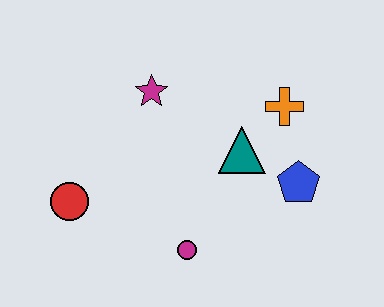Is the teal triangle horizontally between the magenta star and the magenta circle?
No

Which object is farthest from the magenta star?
The blue pentagon is farthest from the magenta star.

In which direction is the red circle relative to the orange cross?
The red circle is to the left of the orange cross.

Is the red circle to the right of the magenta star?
No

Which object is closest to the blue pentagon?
The teal triangle is closest to the blue pentagon.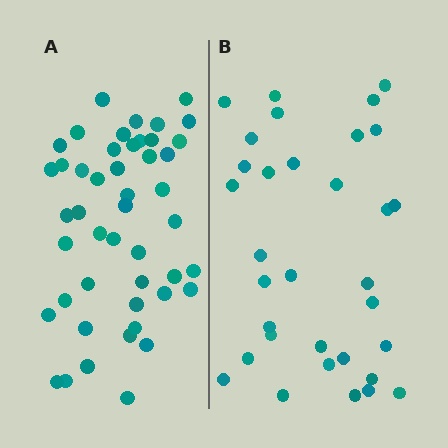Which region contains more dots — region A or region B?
Region A (the left region) has more dots.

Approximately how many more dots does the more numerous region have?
Region A has approximately 15 more dots than region B.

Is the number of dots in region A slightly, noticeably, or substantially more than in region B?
Region A has noticeably more, but not dramatically so. The ratio is roughly 1.4 to 1.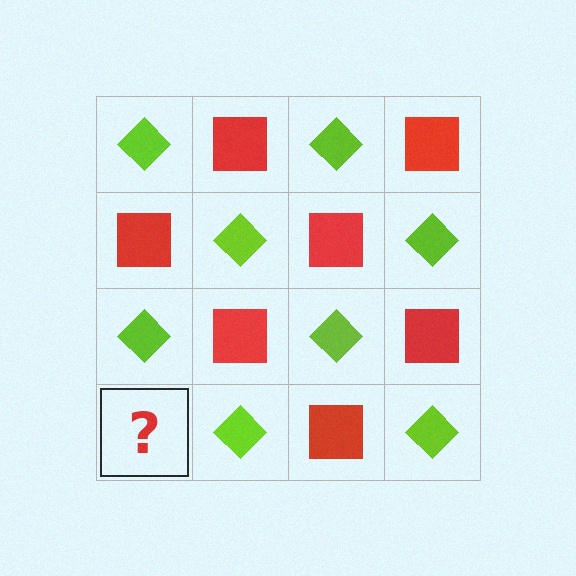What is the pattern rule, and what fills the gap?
The rule is that it alternates lime diamond and red square in a checkerboard pattern. The gap should be filled with a red square.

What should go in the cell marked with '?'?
The missing cell should contain a red square.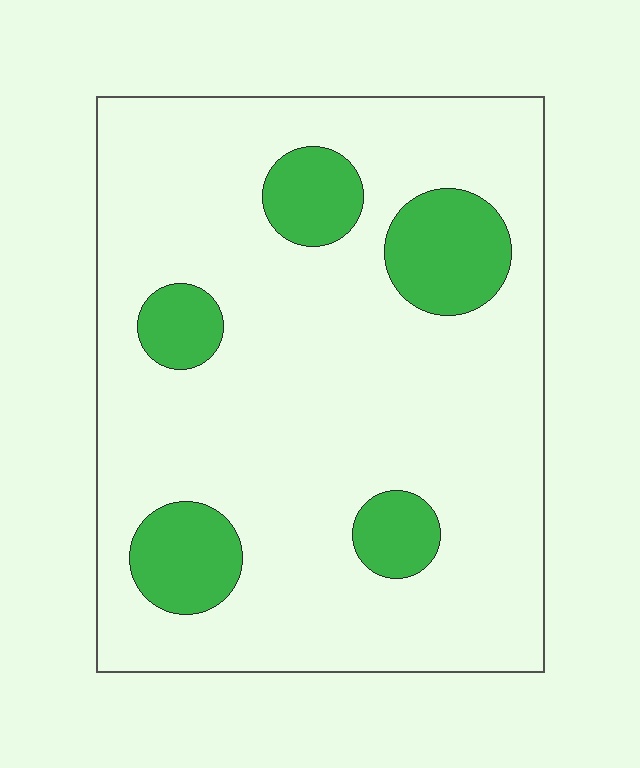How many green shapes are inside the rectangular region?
5.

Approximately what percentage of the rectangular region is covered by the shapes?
Approximately 15%.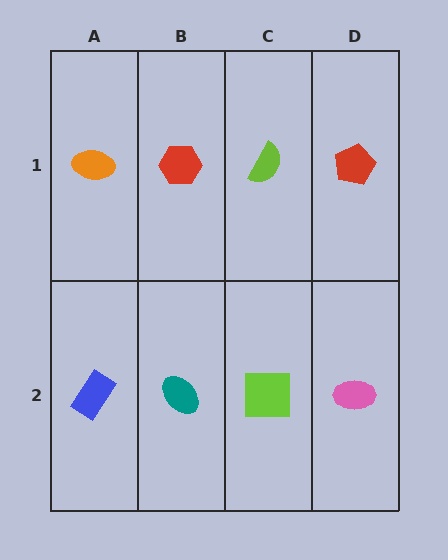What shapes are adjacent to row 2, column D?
A red pentagon (row 1, column D), a lime square (row 2, column C).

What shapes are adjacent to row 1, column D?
A pink ellipse (row 2, column D), a lime semicircle (row 1, column C).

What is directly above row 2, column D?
A red pentagon.